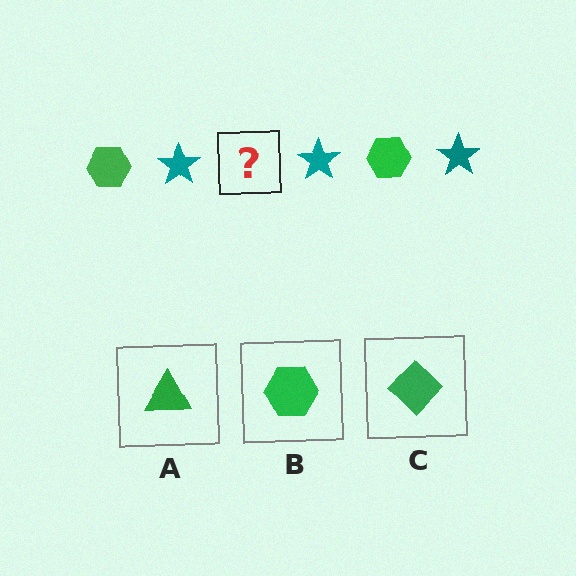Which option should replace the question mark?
Option B.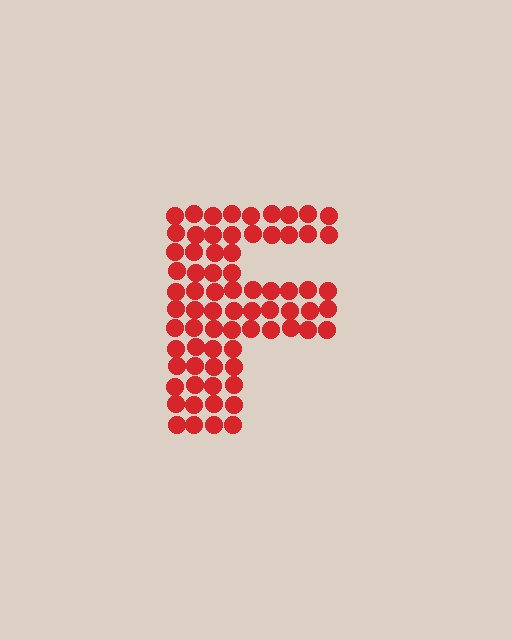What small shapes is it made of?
It is made of small circles.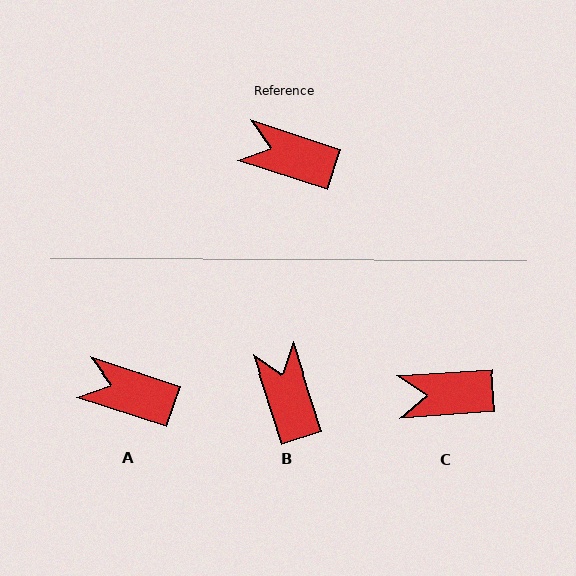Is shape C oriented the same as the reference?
No, it is off by about 22 degrees.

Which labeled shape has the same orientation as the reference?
A.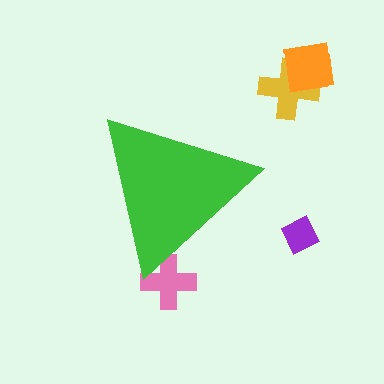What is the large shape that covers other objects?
A green triangle.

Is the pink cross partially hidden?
Yes, the pink cross is partially hidden behind the green triangle.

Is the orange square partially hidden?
No, the orange square is fully visible.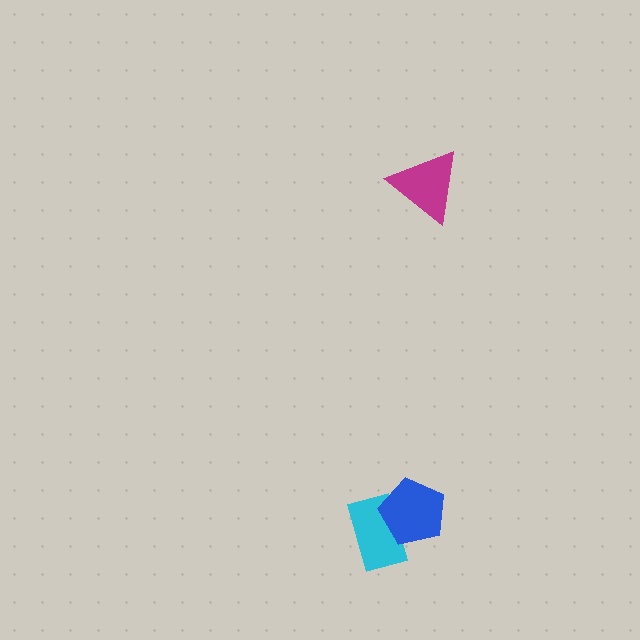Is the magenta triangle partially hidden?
No, no other shape covers it.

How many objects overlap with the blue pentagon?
1 object overlaps with the blue pentagon.